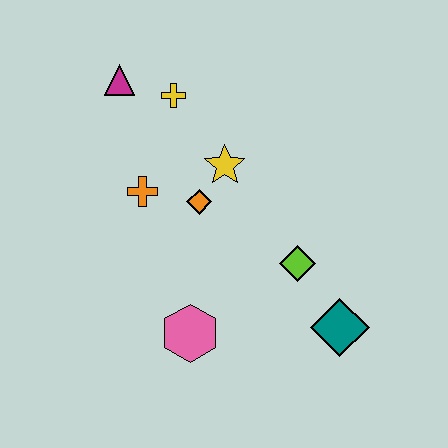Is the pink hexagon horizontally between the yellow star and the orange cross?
Yes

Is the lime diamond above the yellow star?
No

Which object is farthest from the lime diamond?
The magenta triangle is farthest from the lime diamond.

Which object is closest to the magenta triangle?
The yellow cross is closest to the magenta triangle.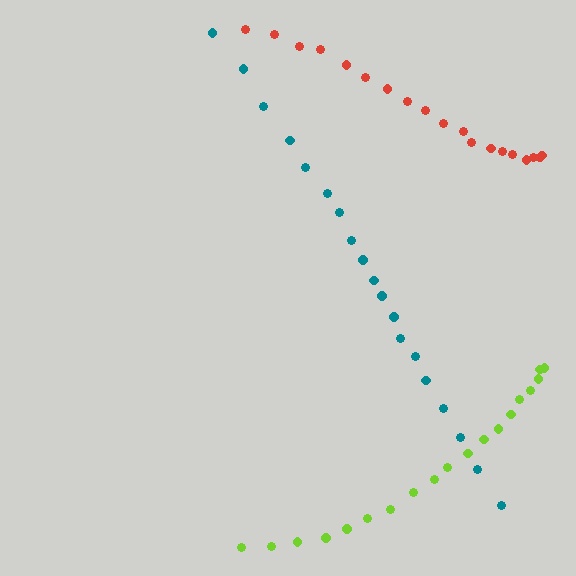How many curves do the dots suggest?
There are 3 distinct paths.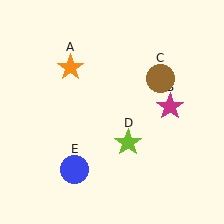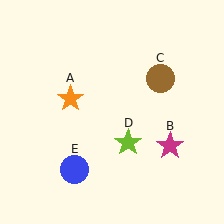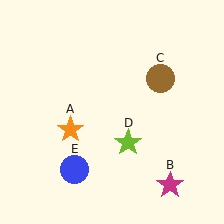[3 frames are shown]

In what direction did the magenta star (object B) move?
The magenta star (object B) moved down.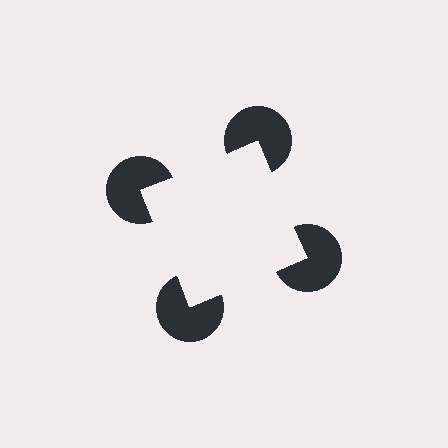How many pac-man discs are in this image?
There are 4 — one at each vertex of the illusory square.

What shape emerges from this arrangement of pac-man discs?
An illusory square — its edges are inferred from the aligned wedge cuts in the pac-man discs, not physically drawn.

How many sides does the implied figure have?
4 sides.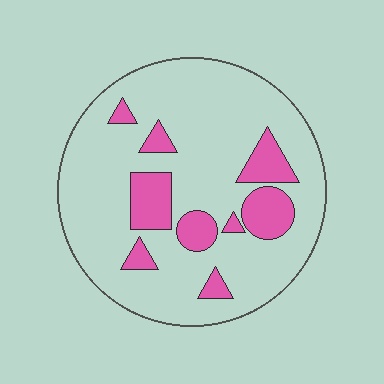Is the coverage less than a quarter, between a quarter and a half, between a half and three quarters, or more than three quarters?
Less than a quarter.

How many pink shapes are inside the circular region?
9.